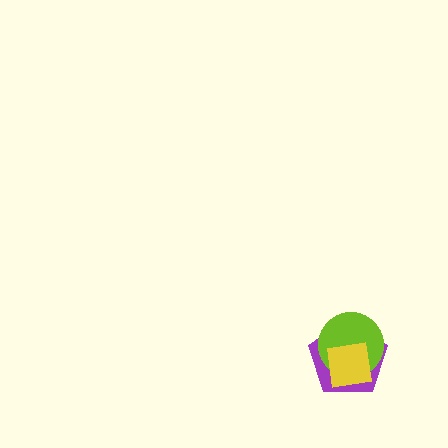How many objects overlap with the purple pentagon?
2 objects overlap with the purple pentagon.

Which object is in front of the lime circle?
The yellow square is in front of the lime circle.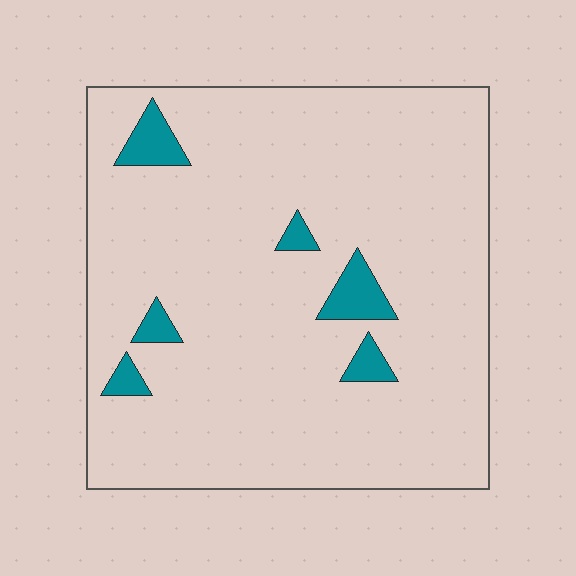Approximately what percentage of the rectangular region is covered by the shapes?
Approximately 5%.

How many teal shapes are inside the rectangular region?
6.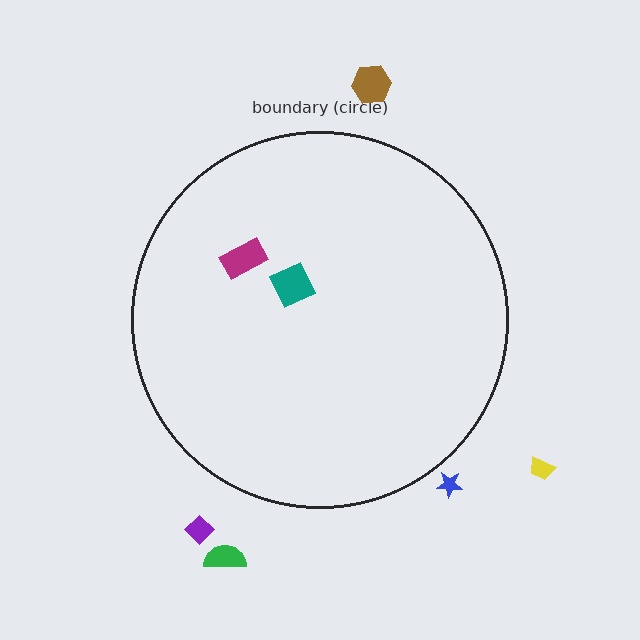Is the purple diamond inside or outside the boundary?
Outside.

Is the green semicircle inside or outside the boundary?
Outside.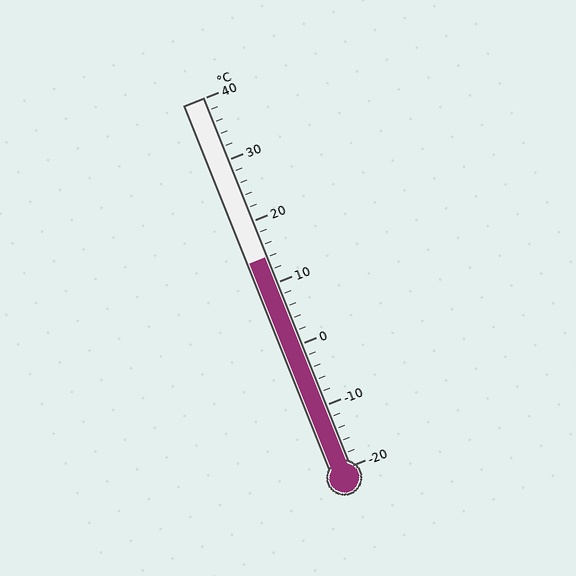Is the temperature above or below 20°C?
The temperature is below 20°C.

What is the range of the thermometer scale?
The thermometer scale ranges from -20°C to 40°C.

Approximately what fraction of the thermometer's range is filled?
The thermometer is filled to approximately 55% of its range.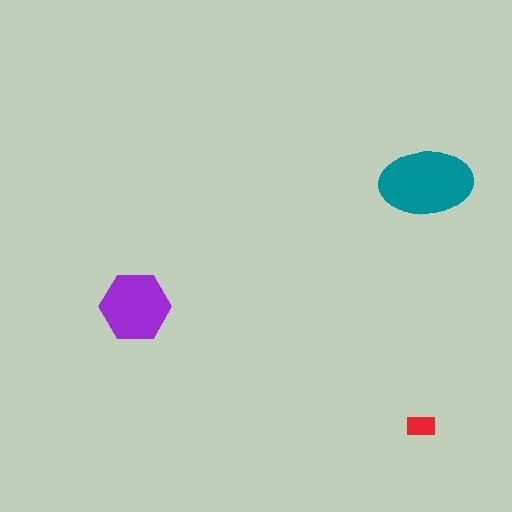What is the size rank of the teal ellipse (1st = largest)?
1st.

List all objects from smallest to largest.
The red rectangle, the purple hexagon, the teal ellipse.